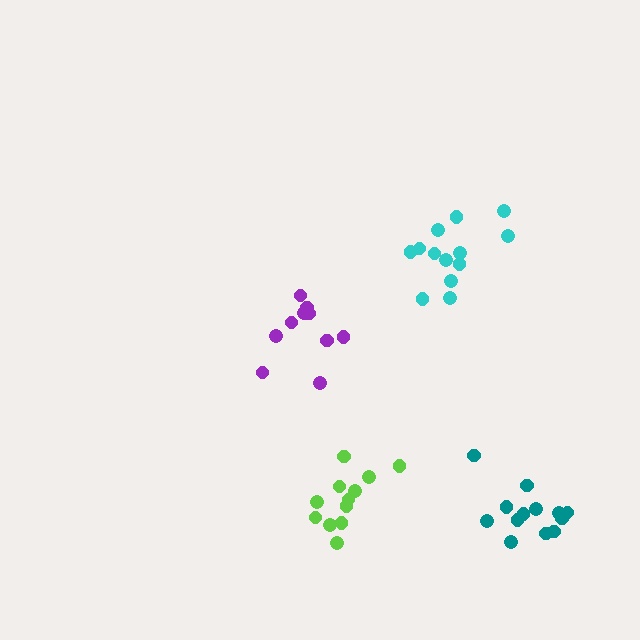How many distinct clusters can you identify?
There are 4 distinct clusters.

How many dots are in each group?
Group 1: 12 dots, Group 2: 13 dots, Group 3: 10 dots, Group 4: 13 dots (48 total).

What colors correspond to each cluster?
The clusters are colored: lime, teal, purple, cyan.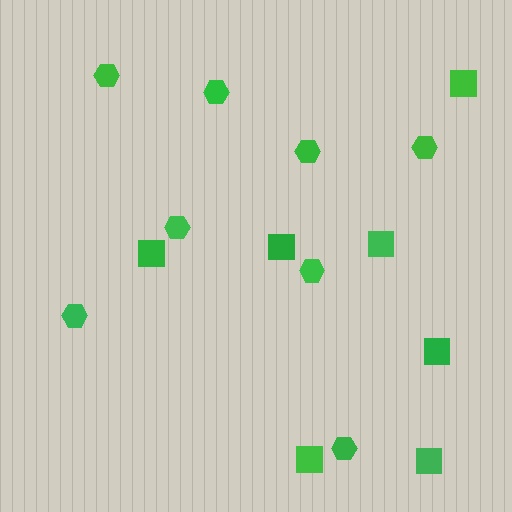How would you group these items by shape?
There are 2 groups: one group of squares (7) and one group of hexagons (8).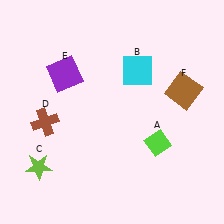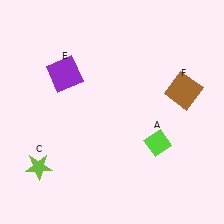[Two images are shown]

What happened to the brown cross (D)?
The brown cross (D) was removed in Image 2. It was in the bottom-left area of Image 1.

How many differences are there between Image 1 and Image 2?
There are 2 differences between the two images.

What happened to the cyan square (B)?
The cyan square (B) was removed in Image 2. It was in the top-right area of Image 1.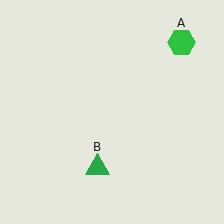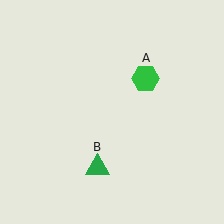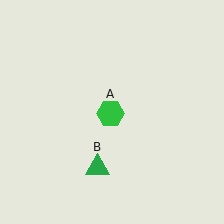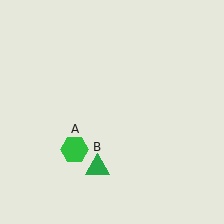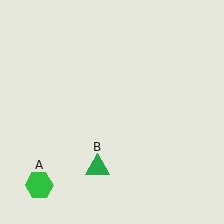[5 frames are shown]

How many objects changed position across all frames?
1 object changed position: green hexagon (object A).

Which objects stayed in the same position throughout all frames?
Green triangle (object B) remained stationary.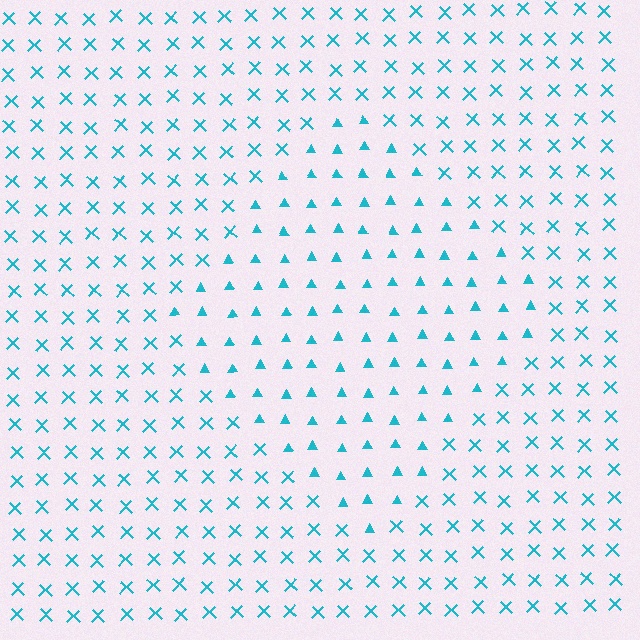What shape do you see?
I see a diamond.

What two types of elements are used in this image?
The image uses triangles inside the diamond region and X marks outside it.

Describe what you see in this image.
The image is filled with small cyan elements arranged in a uniform grid. A diamond-shaped region contains triangles, while the surrounding area contains X marks. The boundary is defined purely by the change in element shape.